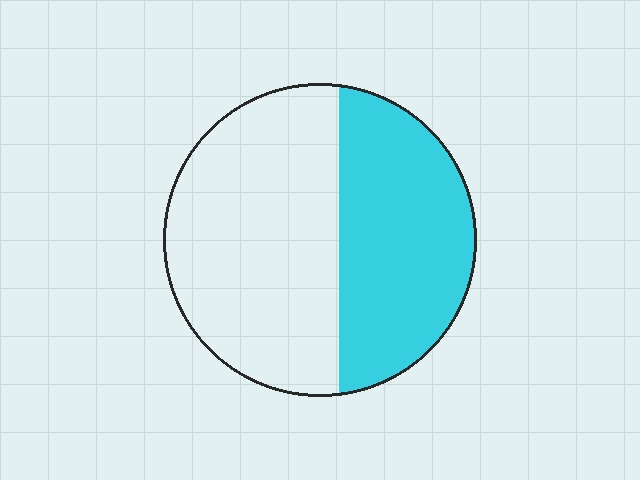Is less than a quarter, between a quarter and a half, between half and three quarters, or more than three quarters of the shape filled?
Between a quarter and a half.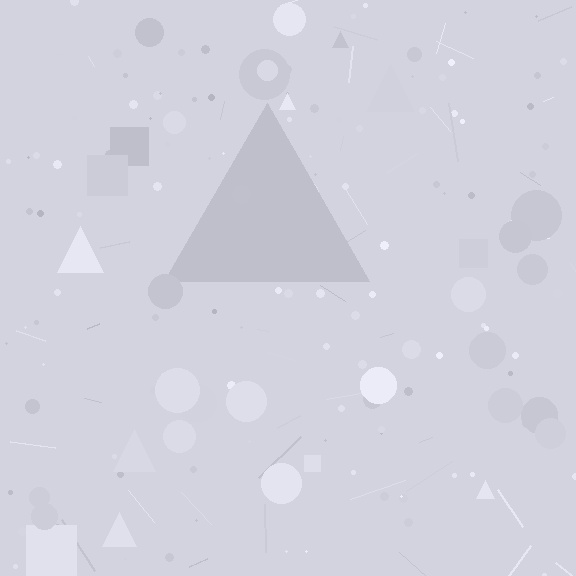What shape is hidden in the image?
A triangle is hidden in the image.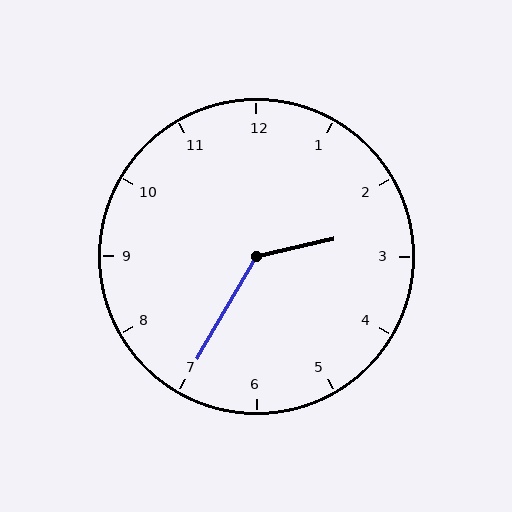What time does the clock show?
2:35.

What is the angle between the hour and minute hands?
Approximately 132 degrees.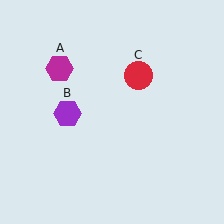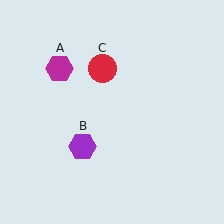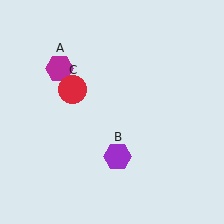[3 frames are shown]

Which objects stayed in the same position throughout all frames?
Magenta hexagon (object A) remained stationary.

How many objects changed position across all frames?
2 objects changed position: purple hexagon (object B), red circle (object C).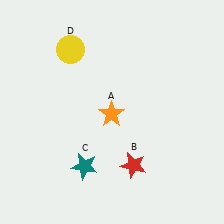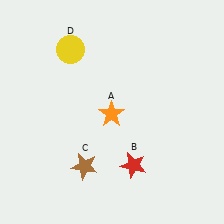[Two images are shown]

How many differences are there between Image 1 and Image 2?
There is 1 difference between the two images.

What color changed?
The star (C) changed from teal in Image 1 to brown in Image 2.